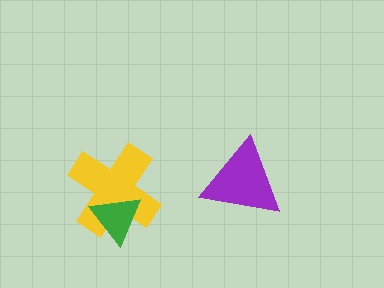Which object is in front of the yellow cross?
The green triangle is in front of the yellow cross.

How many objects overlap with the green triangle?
1 object overlaps with the green triangle.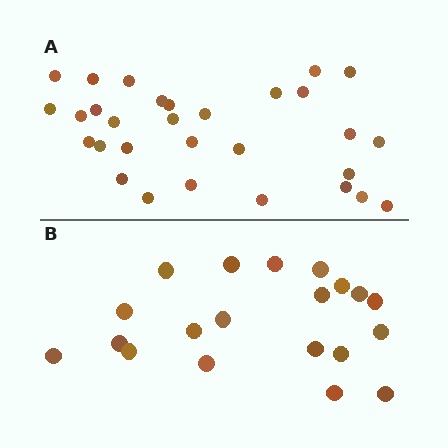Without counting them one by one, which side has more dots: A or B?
Region A (the top region) has more dots.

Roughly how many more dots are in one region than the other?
Region A has roughly 10 or so more dots than region B.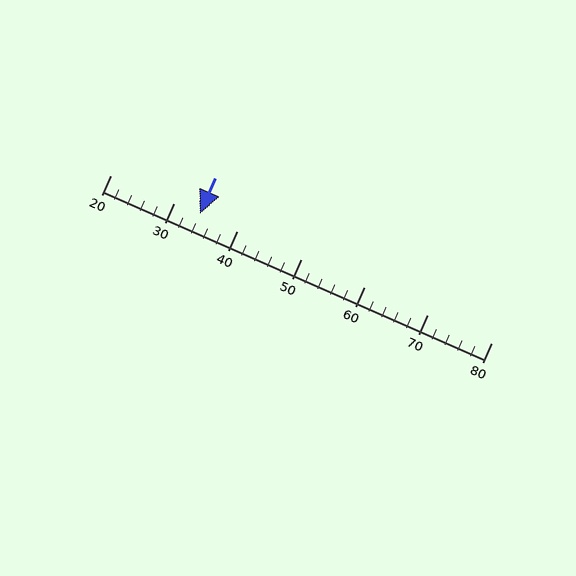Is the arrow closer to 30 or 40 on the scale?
The arrow is closer to 30.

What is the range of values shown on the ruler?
The ruler shows values from 20 to 80.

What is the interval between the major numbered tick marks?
The major tick marks are spaced 10 units apart.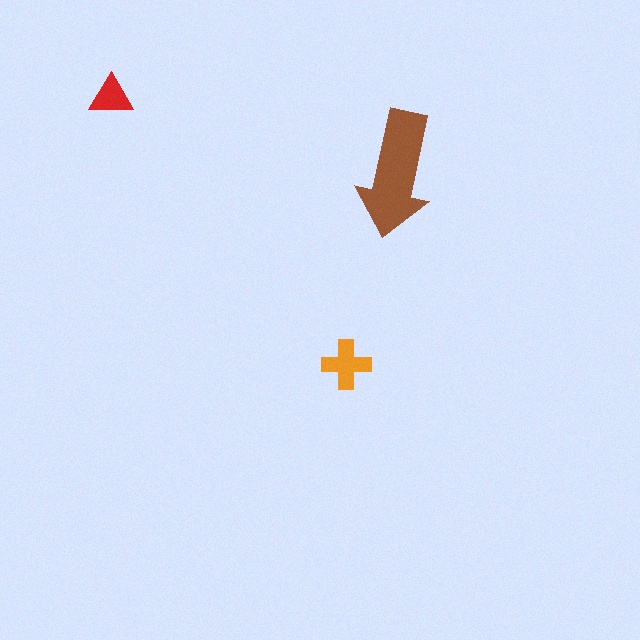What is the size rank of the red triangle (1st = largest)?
3rd.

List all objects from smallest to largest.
The red triangle, the orange cross, the brown arrow.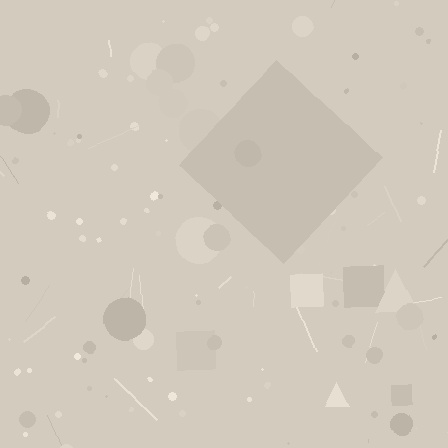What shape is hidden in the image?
A diamond is hidden in the image.